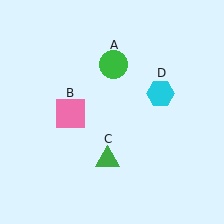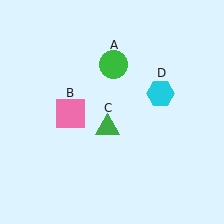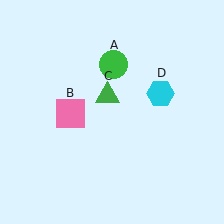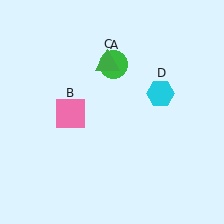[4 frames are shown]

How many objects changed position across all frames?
1 object changed position: green triangle (object C).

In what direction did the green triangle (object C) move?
The green triangle (object C) moved up.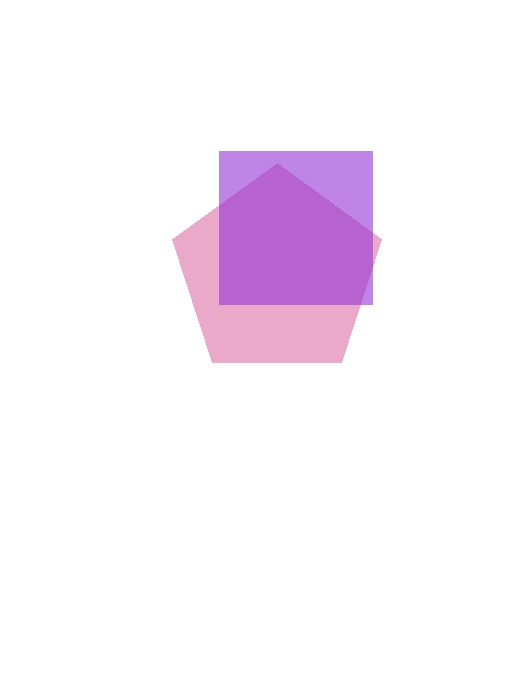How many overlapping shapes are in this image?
There are 2 overlapping shapes in the image.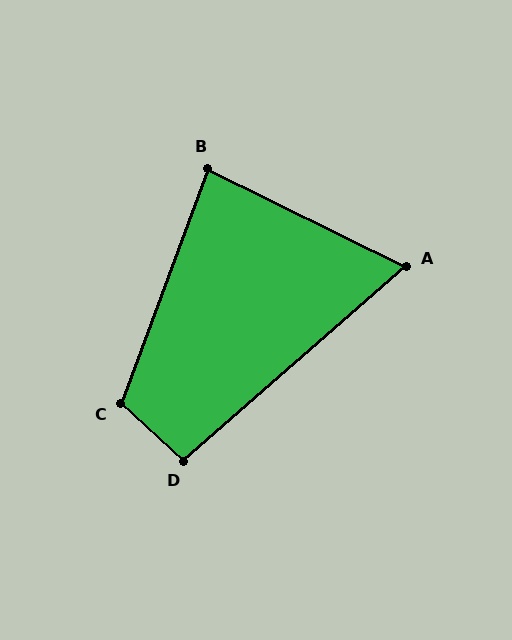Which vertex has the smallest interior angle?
A, at approximately 68 degrees.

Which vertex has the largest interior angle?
C, at approximately 112 degrees.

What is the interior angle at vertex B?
Approximately 84 degrees (acute).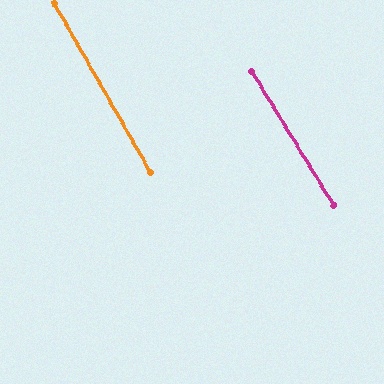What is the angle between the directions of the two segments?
Approximately 1 degree.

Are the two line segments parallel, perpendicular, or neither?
Parallel — their directions differ by only 1.5°.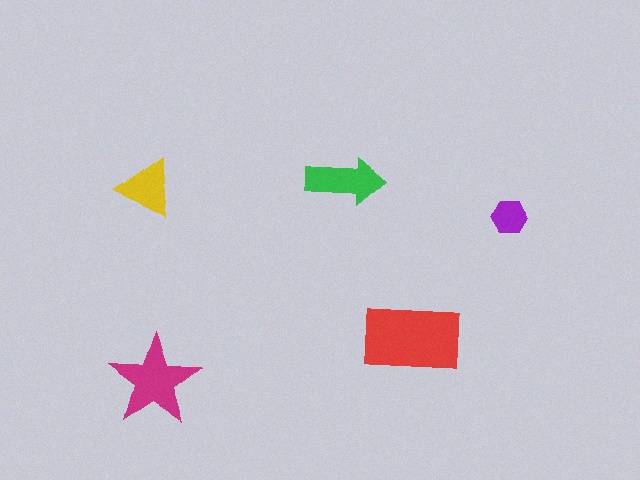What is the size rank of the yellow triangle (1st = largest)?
4th.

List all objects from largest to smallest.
The red rectangle, the magenta star, the green arrow, the yellow triangle, the purple hexagon.